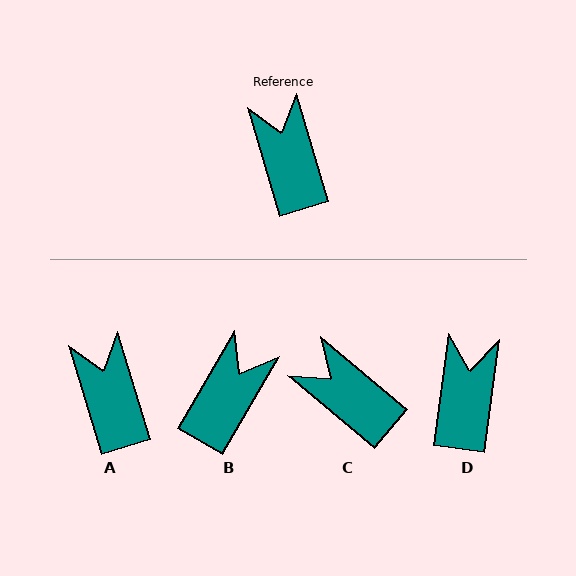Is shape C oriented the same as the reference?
No, it is off by about 33 degrees.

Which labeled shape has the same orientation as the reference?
A.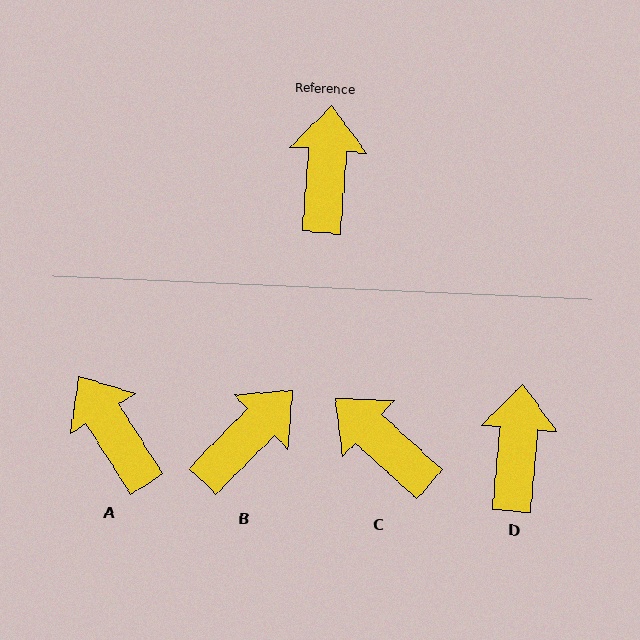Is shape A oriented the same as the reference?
No, it is off by about 37 degrees.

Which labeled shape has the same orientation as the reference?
D.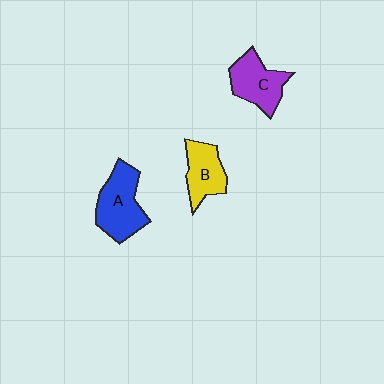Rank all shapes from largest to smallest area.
From largest to smallest: A (blue), C (purple), B (yellow).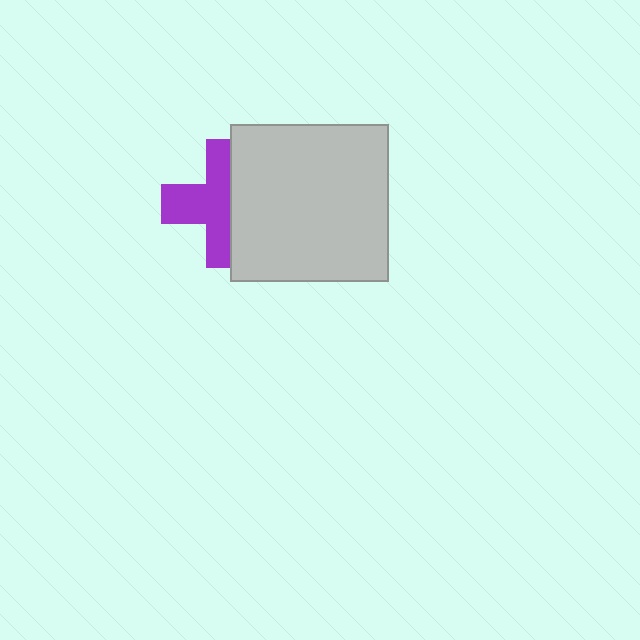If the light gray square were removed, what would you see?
You would see the complete purple cross.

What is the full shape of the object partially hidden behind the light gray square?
The partially hidden object is a purple cross.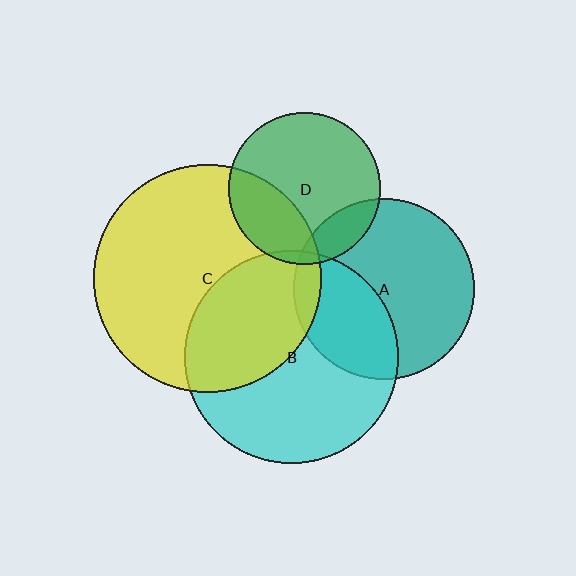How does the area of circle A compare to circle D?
Approximately 1.4 times.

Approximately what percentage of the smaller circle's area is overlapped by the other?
Approximately 5%.